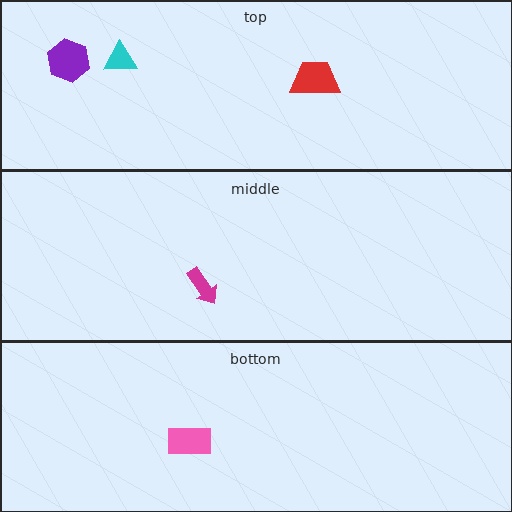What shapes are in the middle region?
The magenta arrow.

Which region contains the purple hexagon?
The top region.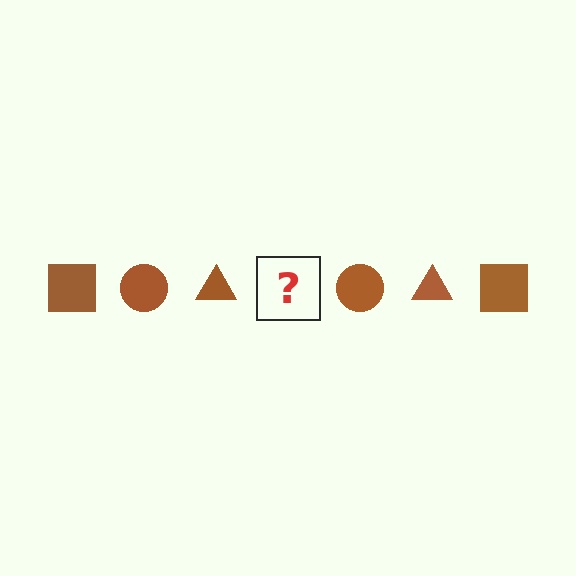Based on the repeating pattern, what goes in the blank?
The blank should be a brown square.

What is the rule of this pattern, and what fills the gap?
The rule is that the pattern cycles through square, circle, triangle shapes in brown. The gap should be filled with a brown square.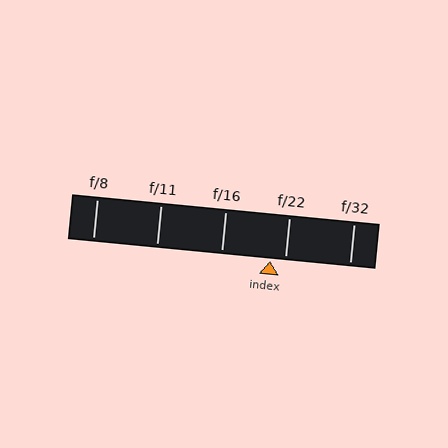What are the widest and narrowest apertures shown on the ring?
The widest aperture shown is f/8 and the narrowest is f/32.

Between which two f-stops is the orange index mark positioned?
The index mark is between f/16 and f/22.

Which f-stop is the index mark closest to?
The index mark is closest to f/22.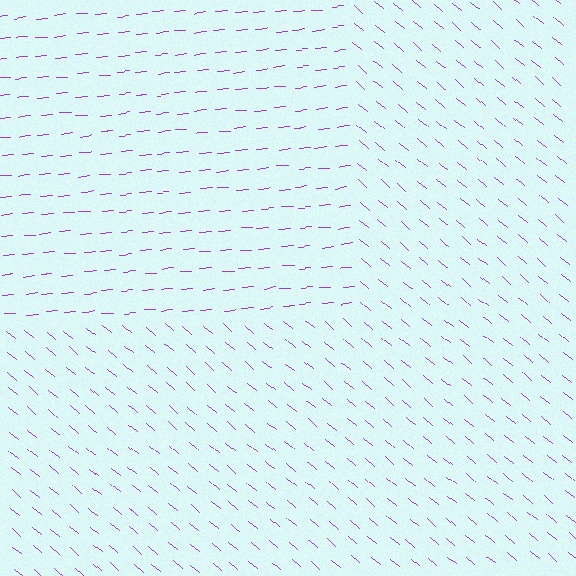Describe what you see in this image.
The image is filled with small purple line segments. A rectangle region in the image has lines oriented differently from the surrounding lines, creating a visible texture boundary.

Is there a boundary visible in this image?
Yes, there is a texture boundary formed by a change in line orientation.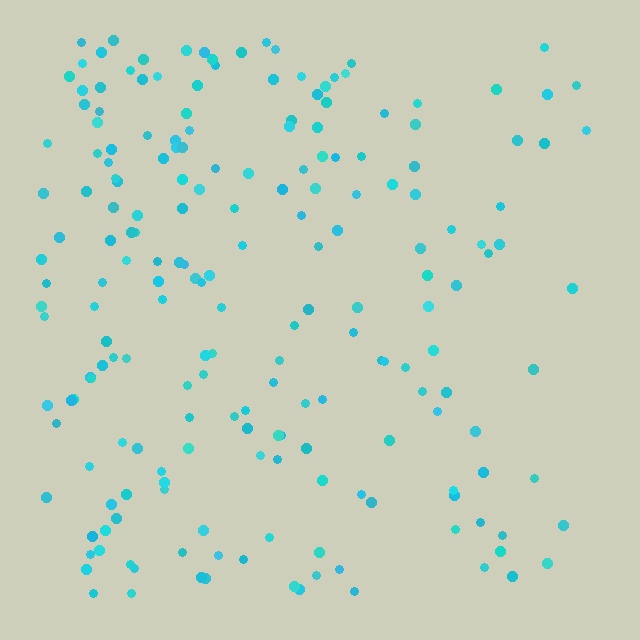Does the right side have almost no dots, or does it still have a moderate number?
Still a moderate number, just noticeably fewer than the left.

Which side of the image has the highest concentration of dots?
The left.